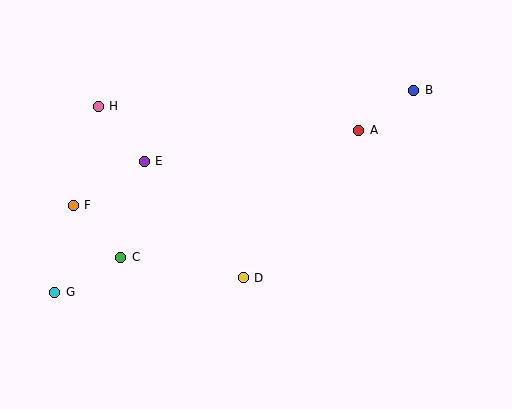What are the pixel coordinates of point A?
Point A is at (359, 130).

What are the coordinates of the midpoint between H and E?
The midpoint between H and E is at (121, 134).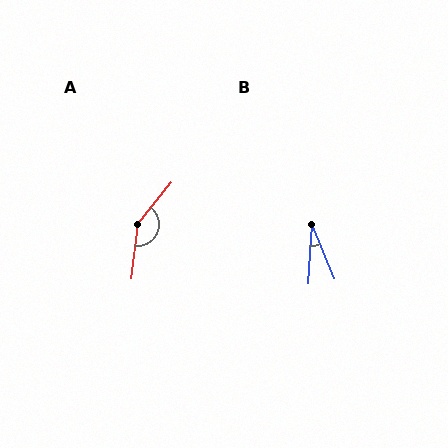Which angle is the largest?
A, at approximately 148 degrees.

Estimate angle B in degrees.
Approximately 26 degrees.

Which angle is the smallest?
B, at approximately 26 degrees.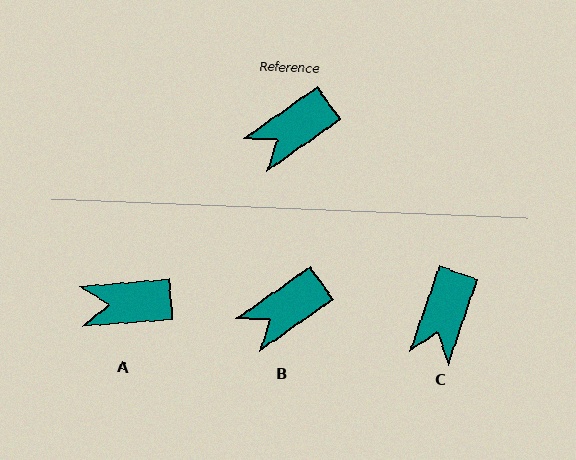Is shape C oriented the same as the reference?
No, it is off by about 36 degrees.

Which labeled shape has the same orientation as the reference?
B.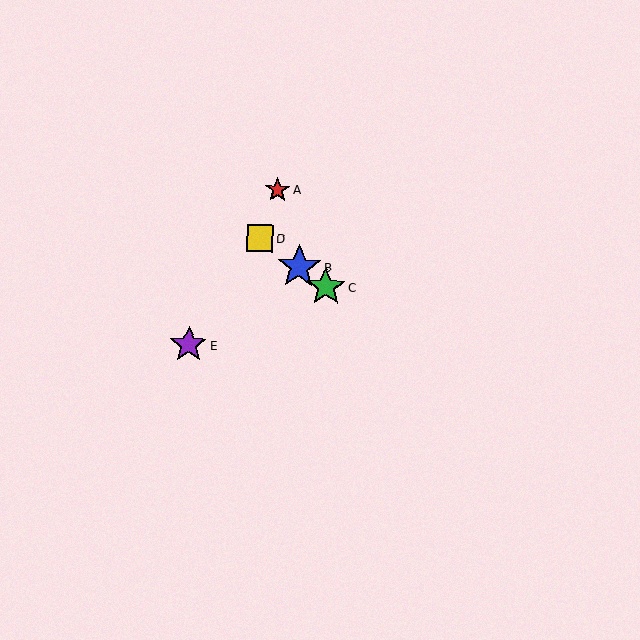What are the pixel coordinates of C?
Object C is at (326, 287).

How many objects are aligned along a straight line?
3 objects (B, C, D) are aligned along a straight line.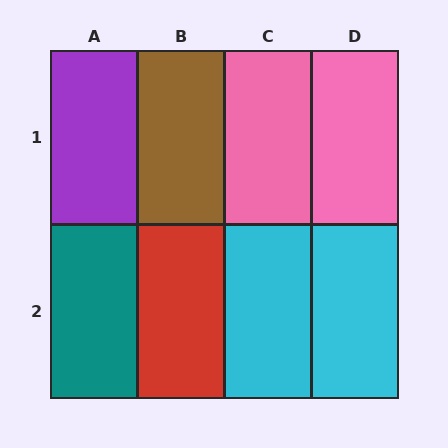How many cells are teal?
1 cell is teal.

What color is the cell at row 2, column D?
Cyan.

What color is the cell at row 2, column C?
Cyan.